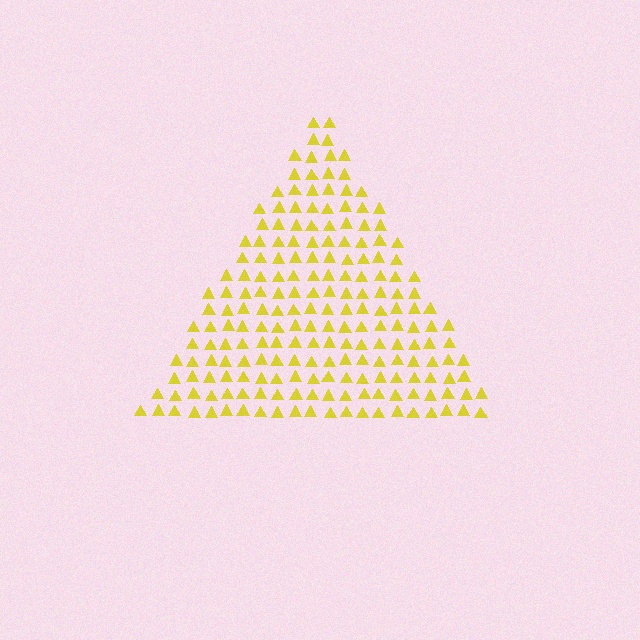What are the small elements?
The small elements are triangles.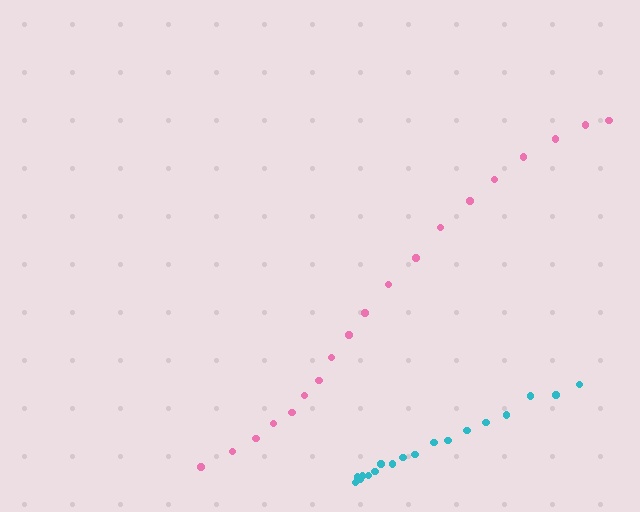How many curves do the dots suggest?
There are 2 distinct paths.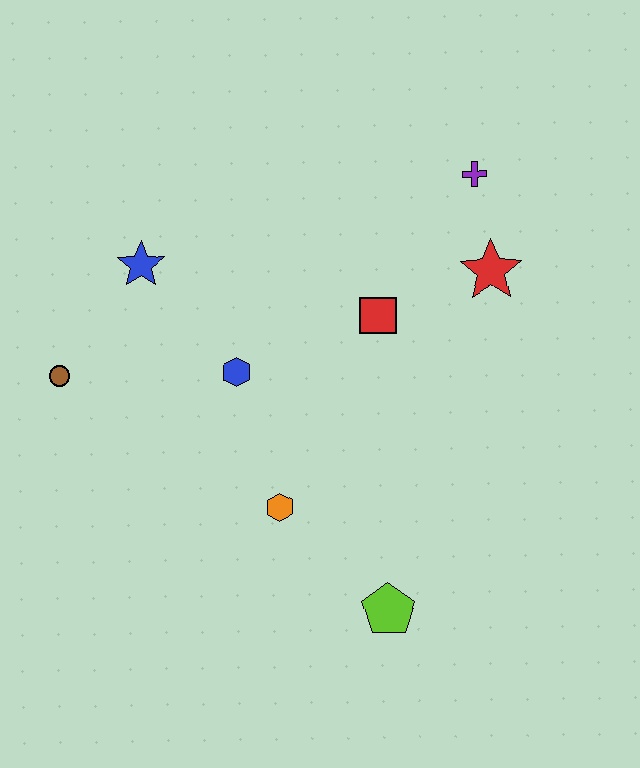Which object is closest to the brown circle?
The blue star is closest to the brown circle.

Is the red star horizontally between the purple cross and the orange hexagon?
No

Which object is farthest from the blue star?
The lime pentagon is farthest from the blue star.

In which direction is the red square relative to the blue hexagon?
The red square is to the right of the blue hexagon.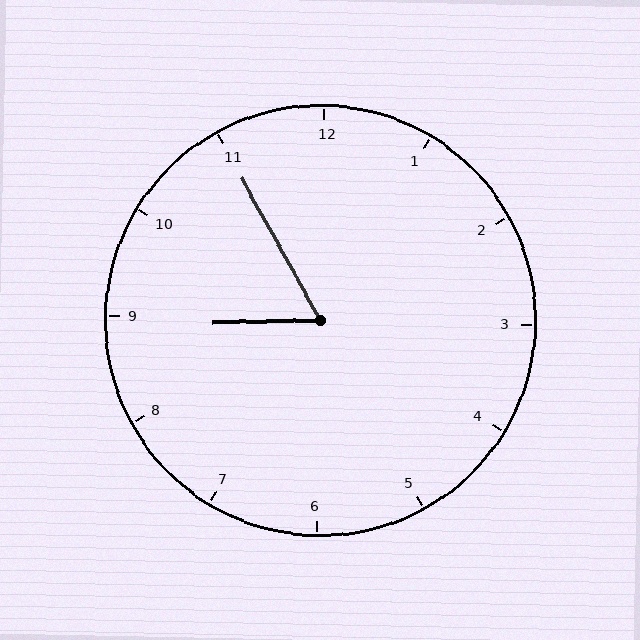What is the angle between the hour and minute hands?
Approximately 62 degrees.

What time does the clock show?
8:55.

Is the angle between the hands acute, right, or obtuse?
It is acute.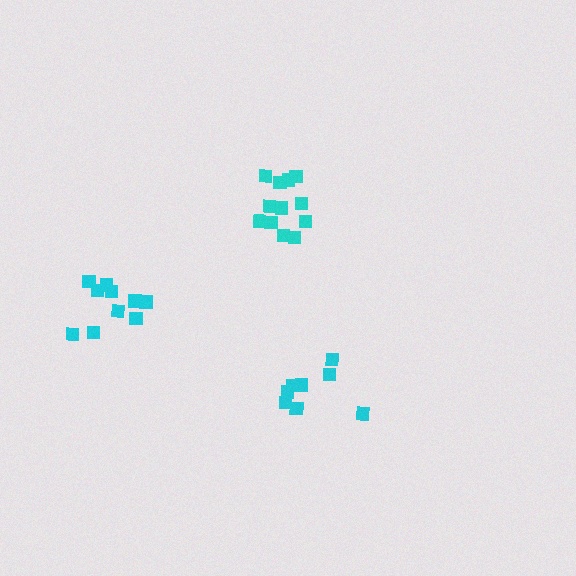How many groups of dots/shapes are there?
There are 3 groups.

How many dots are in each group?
Group 1: 12 dots, Group 2: 8 dots, Group 3: 10 dots (30 total).